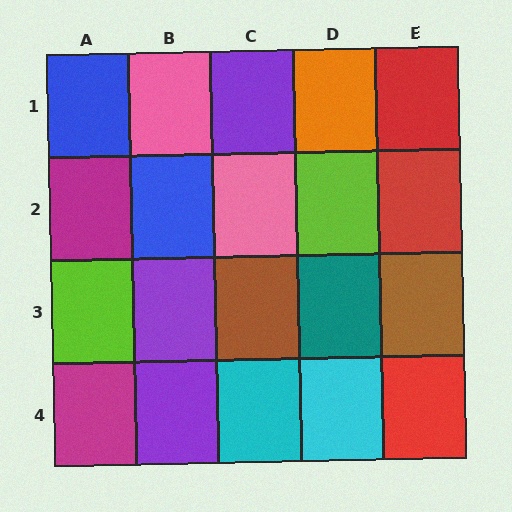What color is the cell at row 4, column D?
Cyan.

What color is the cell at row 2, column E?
Red.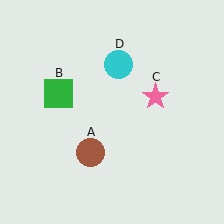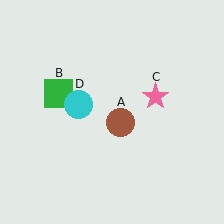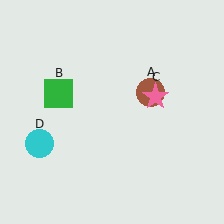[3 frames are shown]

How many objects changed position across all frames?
2 objects changed position: brown circle (object A), cyan circle (object D).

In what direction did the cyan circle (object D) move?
The cyan circle (object D) moved down and to the left.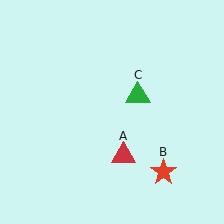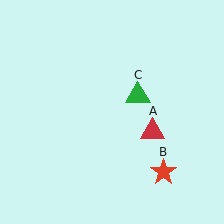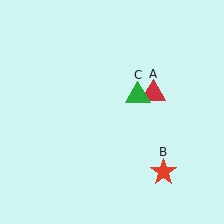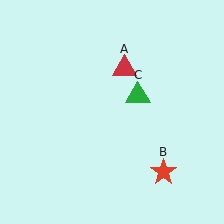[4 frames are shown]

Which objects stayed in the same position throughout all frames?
Red star (object B) and green triangle (object C) remained stationary.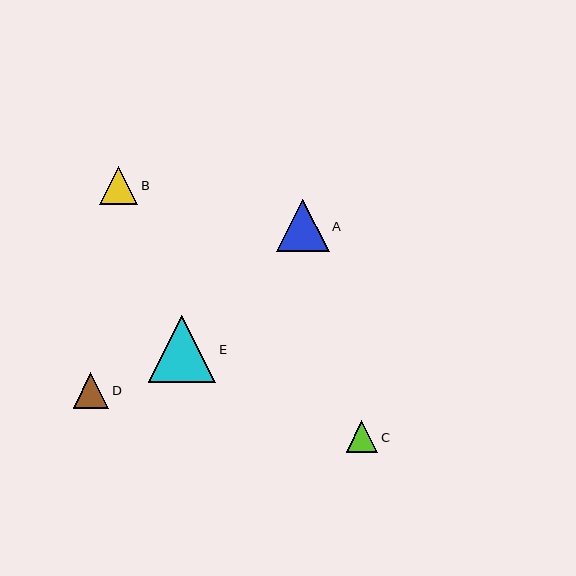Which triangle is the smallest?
Triangle C is the smallest with a size of approximately 32 pixels.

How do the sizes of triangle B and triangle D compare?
Triangle B and triangle D are approximately the same size.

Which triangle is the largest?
Triangle E is the largest with a size of approximately 67 pixels.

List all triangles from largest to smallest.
From largest to smallest: E, A, B, D, C.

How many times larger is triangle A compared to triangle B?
Triangle A is approximately 1.4 times the size of triangle B.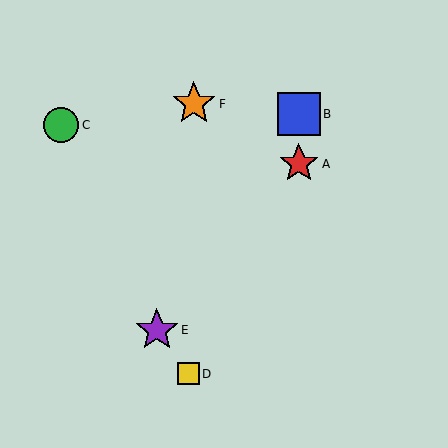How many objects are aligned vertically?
2 objects (A, B) are aligned vertically.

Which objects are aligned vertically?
Objects A, B are aligned vertically.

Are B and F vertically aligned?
No, B is at x≈299 and F is at x≈194.